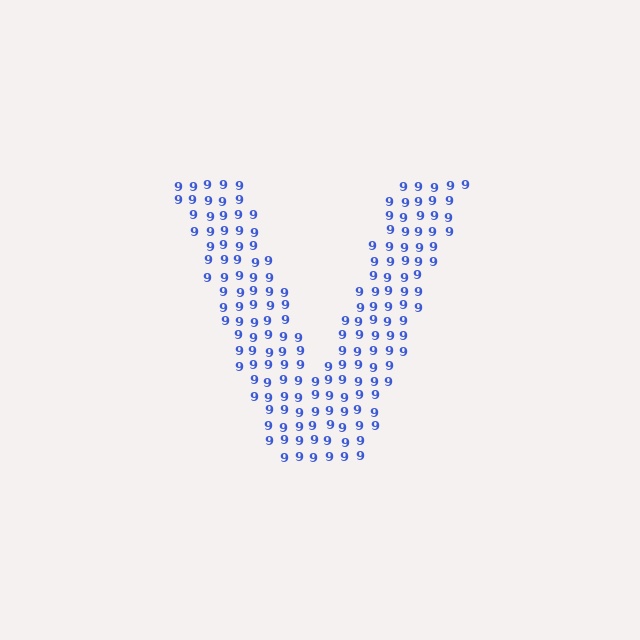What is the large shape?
The large shape is the letter V.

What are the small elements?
The small elements are digit 9's.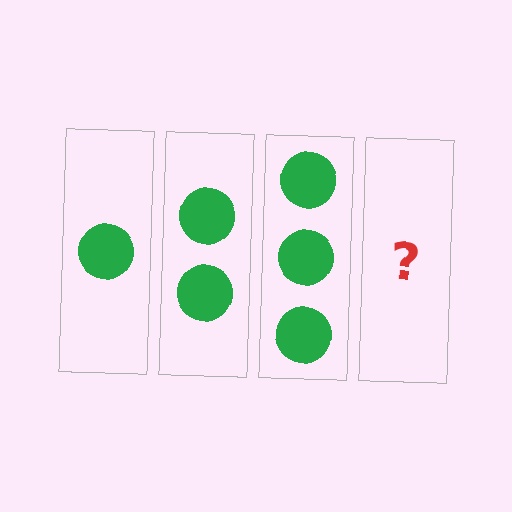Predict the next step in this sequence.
The next step is 4 circles.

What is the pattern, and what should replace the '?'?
The pattern is that each step adds one more circle. The '?' should be 4 circles.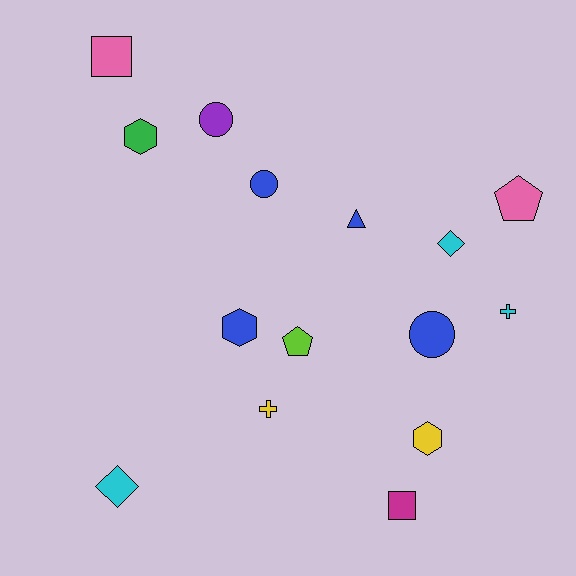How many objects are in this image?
There are 15 objects.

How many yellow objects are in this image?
There are 2 yellow objects.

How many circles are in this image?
There are 3 circles.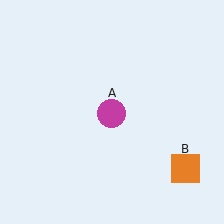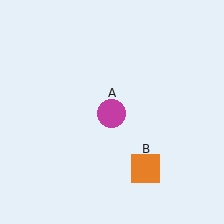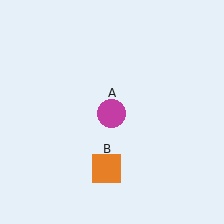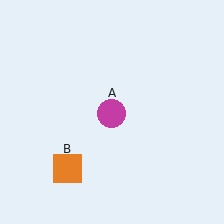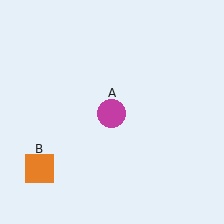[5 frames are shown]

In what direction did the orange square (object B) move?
The orange square (object B) moved left.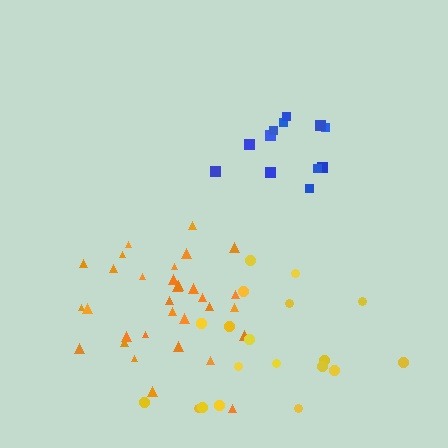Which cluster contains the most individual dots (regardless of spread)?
Orange (32).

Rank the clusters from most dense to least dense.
orange, blue, yellow.